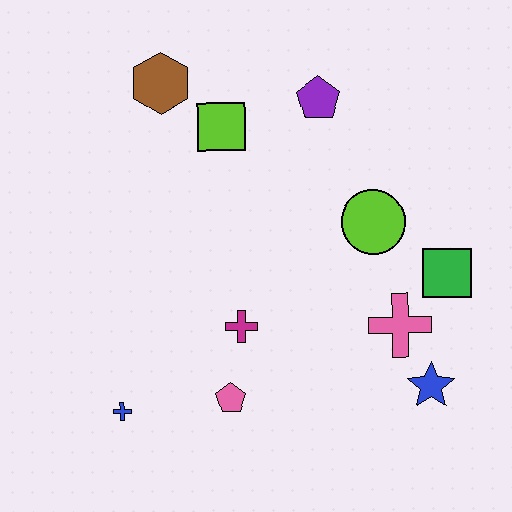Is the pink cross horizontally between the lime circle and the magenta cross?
No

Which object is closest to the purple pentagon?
The lime square is closest to the purple pentagon.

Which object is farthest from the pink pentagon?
The brown hexagon is farthest from the pink pentagon.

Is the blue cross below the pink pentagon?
Yes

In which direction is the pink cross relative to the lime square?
The pink cross is below the lime square.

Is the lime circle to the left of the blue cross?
No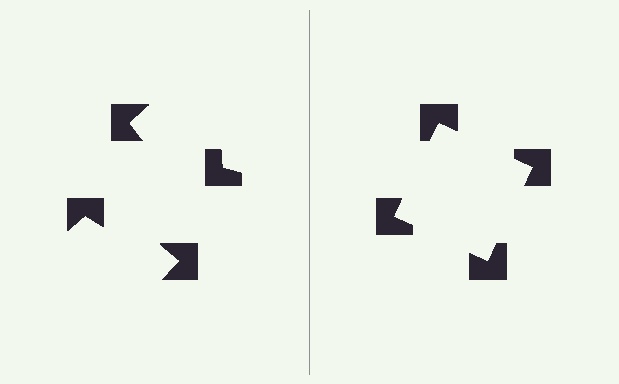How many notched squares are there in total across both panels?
8 — 4 on each side.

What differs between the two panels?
The notched squares are positioned identically on both sides; only the wedge orientations differ. On the right they align to a square; on the left they are misaligned.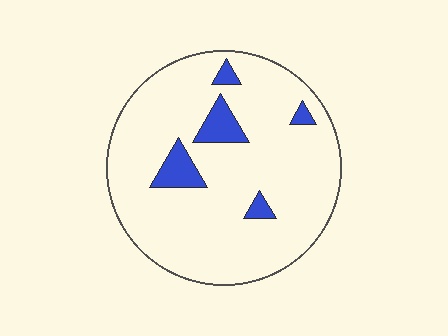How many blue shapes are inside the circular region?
5.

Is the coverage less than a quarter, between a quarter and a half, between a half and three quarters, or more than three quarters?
Less than a quarter.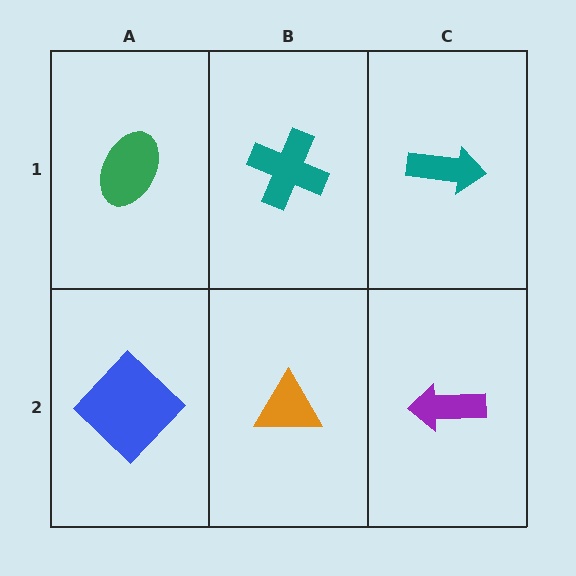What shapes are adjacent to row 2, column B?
A teal cross (row 1, column B), a blue diamond (row 2, column A), a purple arrow (row 2, column C).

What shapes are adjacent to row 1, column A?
A blue diamond (row 2, column A), a teal cross (row 1, column B).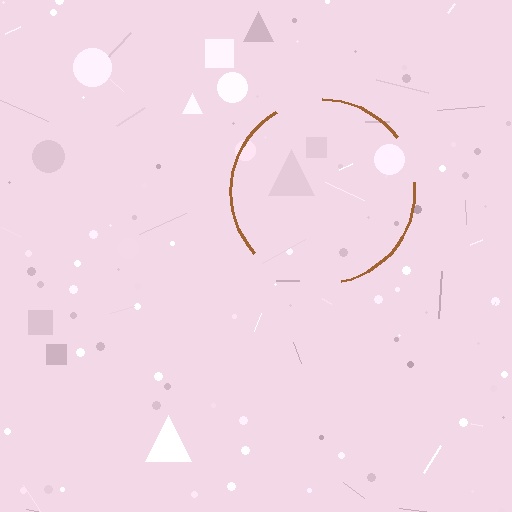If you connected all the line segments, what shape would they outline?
They would outline a circle.